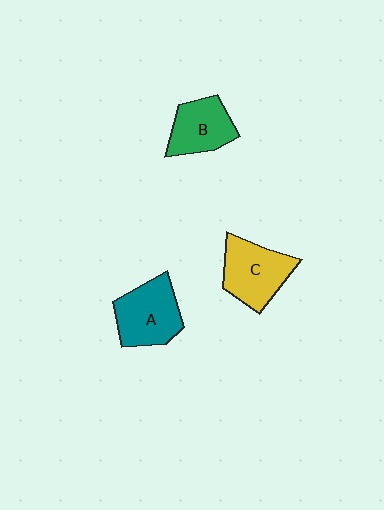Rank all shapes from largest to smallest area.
From largest to smallest: A (teal), C (yellow), B (green).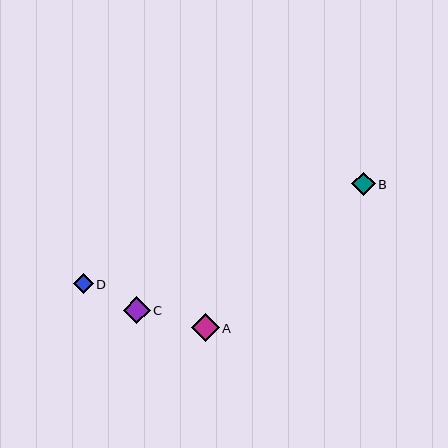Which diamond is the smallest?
Diamond D is the smallest with a size of approximately 20 pixels.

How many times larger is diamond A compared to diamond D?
Diamond A is approximately 1.4 times the size of diamond D.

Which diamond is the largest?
Diamond A is the largest with a size of approximately 27 pixels.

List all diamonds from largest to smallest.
From largest to smallest: A, C, B, D.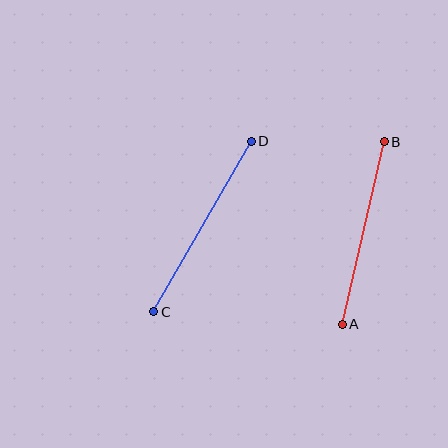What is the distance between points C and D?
The distance is approximately 197 pixels.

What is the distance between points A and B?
The distance is approximately 188 pixels.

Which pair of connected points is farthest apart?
Points C and D are farthest apart.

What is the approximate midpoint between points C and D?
The midpoint is at approximately (202, 227) pixels.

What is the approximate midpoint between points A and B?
The midpoint is at approximately (363, 233) pixels.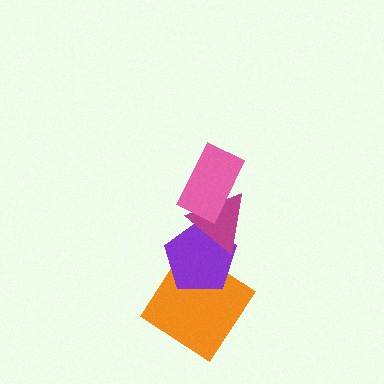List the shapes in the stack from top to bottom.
From top to bottom: the pink rectangle, the magenta triangle, the purple pentagon, the orange diamond.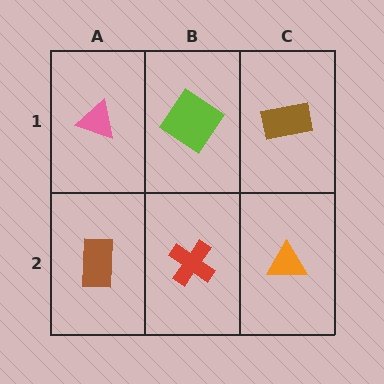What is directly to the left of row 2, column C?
A red cross.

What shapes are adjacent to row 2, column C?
A brown rectangle (row 1, column C), a red cross (row 2, column B).